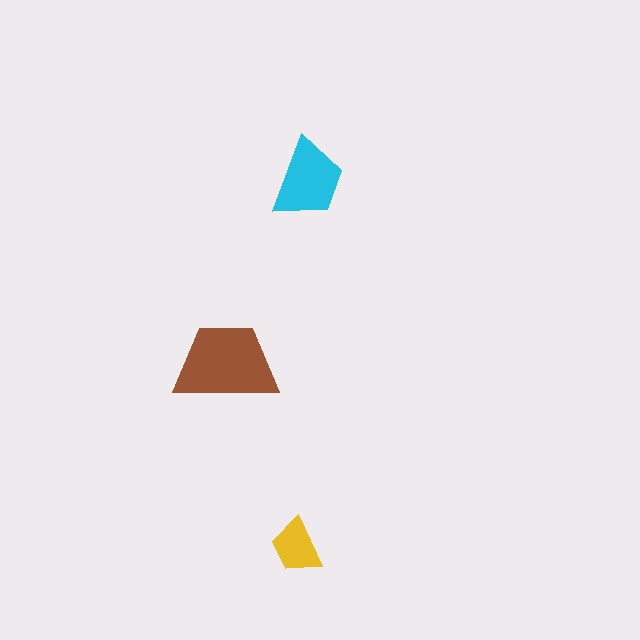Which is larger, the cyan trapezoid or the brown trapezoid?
The brown one.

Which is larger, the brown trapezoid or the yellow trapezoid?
The brown one.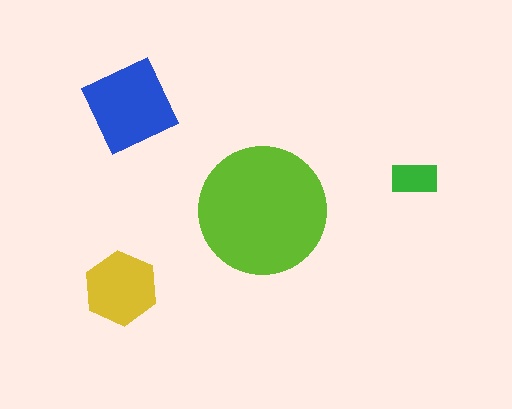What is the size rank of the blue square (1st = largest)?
2nd.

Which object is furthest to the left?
The yellow hexagon is leftmost.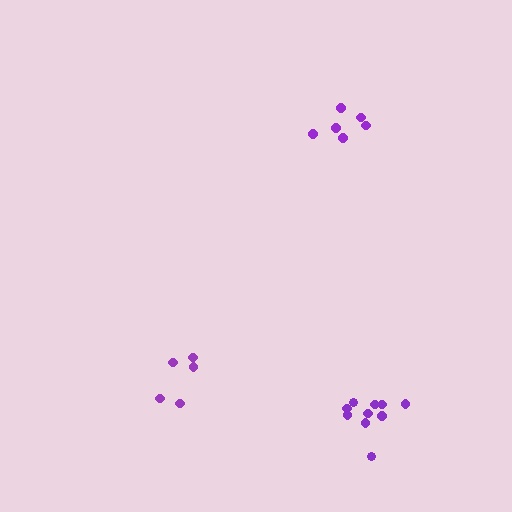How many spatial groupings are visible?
There are 3 spatial groupings.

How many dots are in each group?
Group 1: 7 dots, Group 2: 10 dots, Group 3: 5 dots (22 total).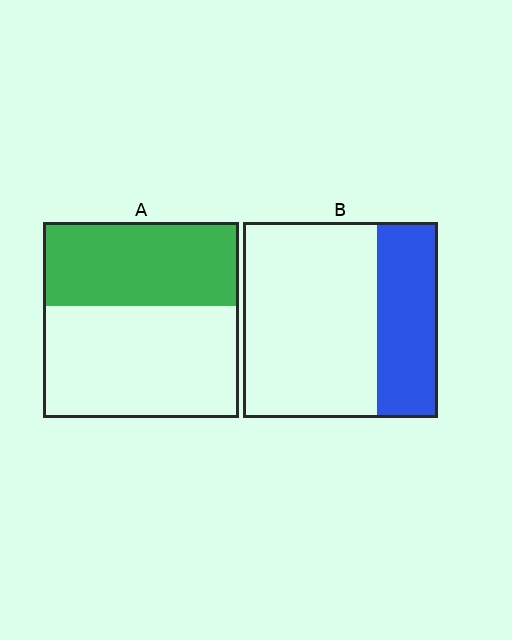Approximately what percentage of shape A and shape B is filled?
A is approximately 45% and B is approximately 30%.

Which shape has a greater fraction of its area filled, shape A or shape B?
Shape A.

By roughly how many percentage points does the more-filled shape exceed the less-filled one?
By roughly 10 percentage points (A over B).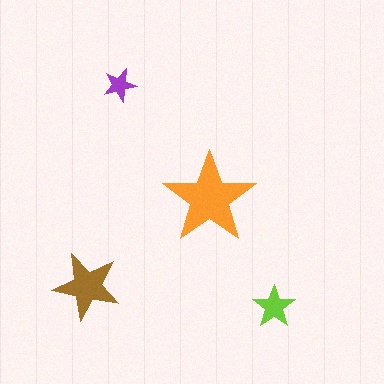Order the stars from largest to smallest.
the orange one, the brown one, the lime one, the purple one.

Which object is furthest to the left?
The brown star is leftmost.